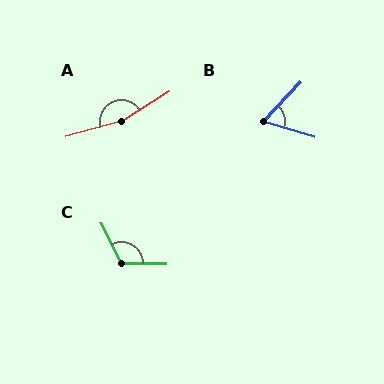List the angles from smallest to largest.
B (64°), C (118°), A (164°).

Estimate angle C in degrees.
Approximately 118 degrees.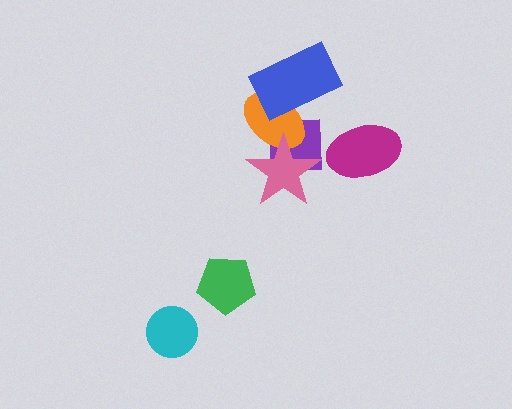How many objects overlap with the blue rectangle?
2 objects overlap with the blue rectangle.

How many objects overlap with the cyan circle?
0 objects overlap with the cyan circle.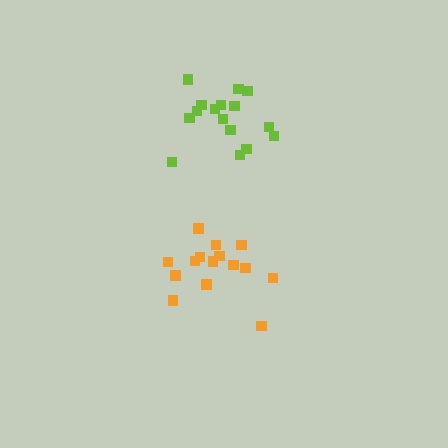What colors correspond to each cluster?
The clusters are colored: orange, lime.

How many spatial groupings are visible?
There are 2 spatial groupings.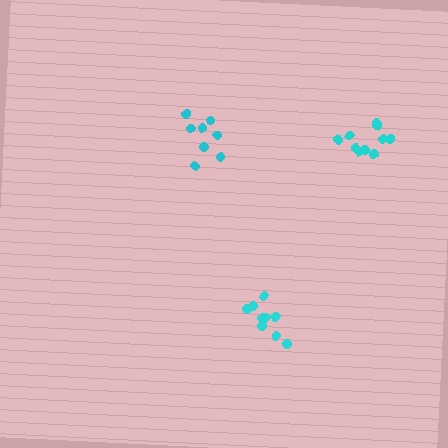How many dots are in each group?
Group 1: 8 dots, Group 2: 9 dots, Group 3: 10 dots (27 total).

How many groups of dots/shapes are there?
There are 3 groups.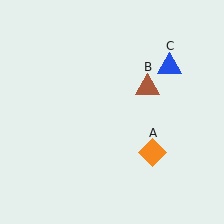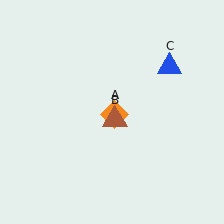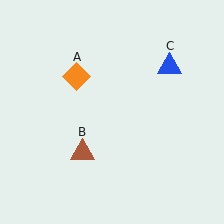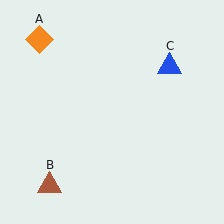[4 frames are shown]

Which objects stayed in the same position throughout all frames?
Blue triangle (object C) remained stationary.